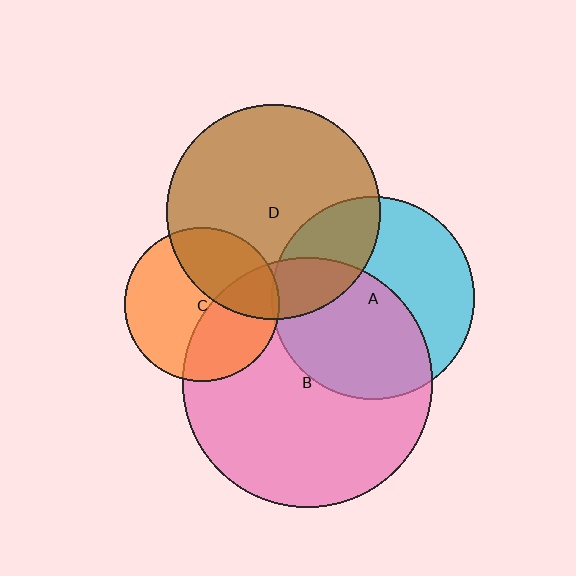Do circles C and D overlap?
Yes.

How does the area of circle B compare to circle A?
Approximately 1.5 times.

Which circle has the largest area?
Circle B (pink).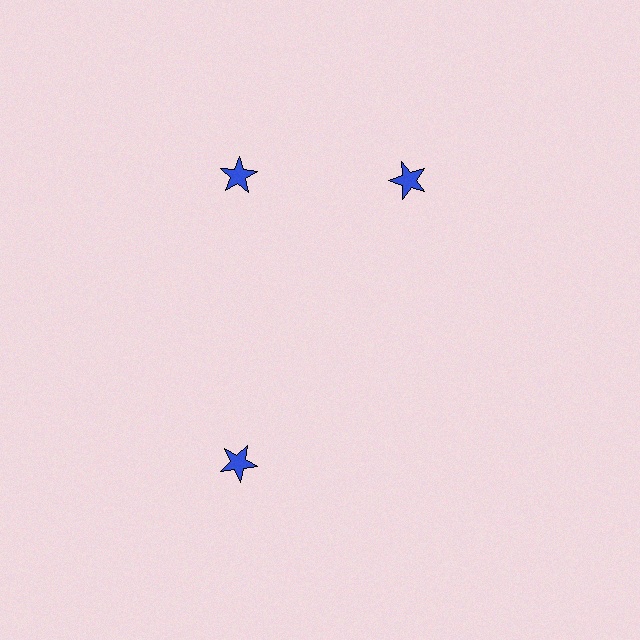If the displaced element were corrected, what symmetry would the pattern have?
It would have 3-fold rotational symmetry — the pattern would map onto itself every 120 degrees.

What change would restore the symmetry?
The symmetry would be restored by rotating it back into even spacing with its neighbors so that all 3 stars sit at equal angles and equal distance from the center.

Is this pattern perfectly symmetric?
No. The 3 blue stars are arranged in a ring, but one element near the 3 o'clock position is rotated out of alignment along the ring, breaking the 3-fold rotational symmetry.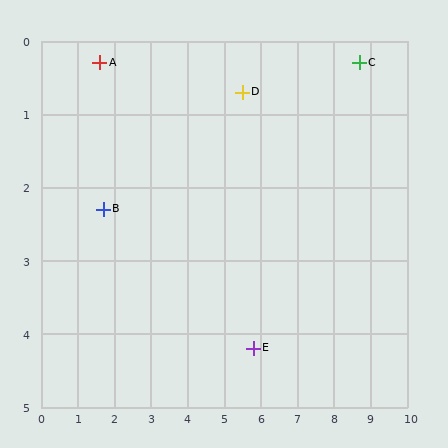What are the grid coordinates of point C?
Point C is at approximately (8.7, 0.3).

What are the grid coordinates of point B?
Point B is at approximately (1.7, 2.3).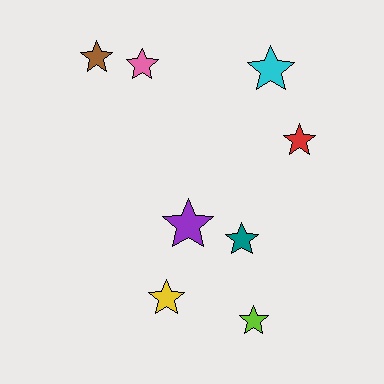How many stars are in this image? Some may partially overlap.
There are 8 stars.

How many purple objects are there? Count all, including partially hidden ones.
There is 1 purple object.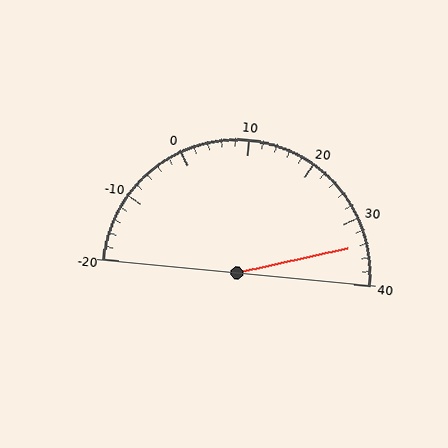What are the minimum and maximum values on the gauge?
The gauge ranges from -20 to 40.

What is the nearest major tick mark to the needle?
The nearest major tick mark is 30.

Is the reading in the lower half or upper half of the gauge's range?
The reading is in the upper half of the range (-20 to 40).